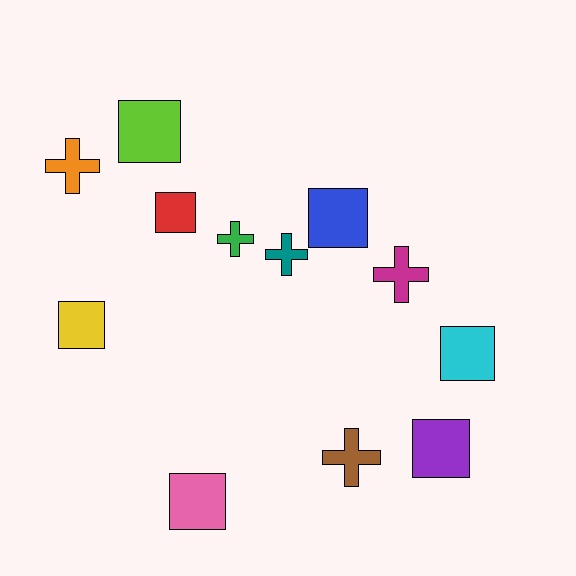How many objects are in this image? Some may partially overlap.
There are 12 objects.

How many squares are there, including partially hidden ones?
There are 7 squares.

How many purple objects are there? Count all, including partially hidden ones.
There is 1 purple object.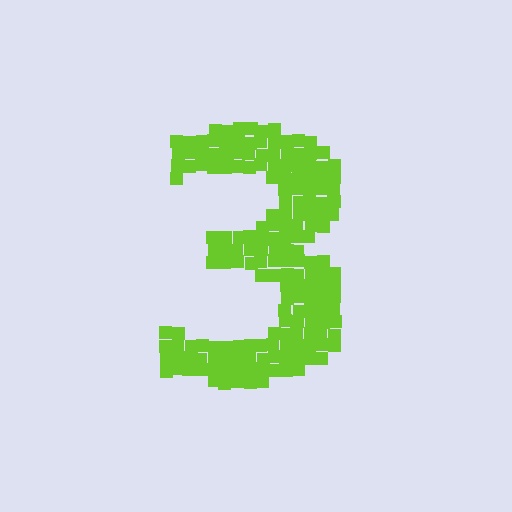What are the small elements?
The small elements are squares.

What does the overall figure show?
The overall figure shows the digit 3.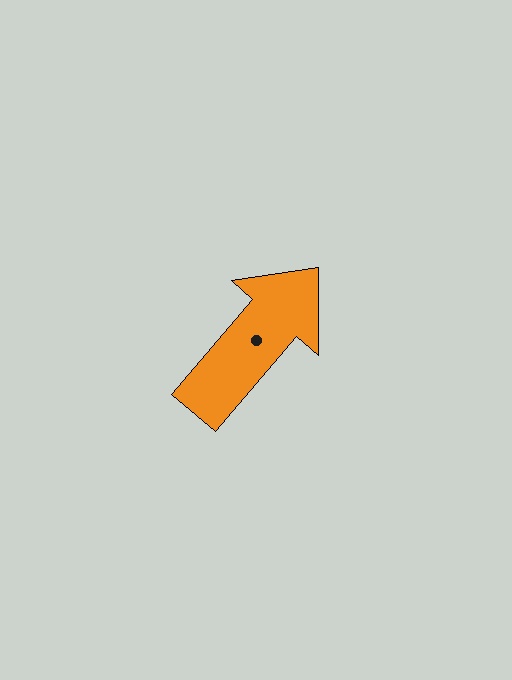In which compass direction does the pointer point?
Northeast.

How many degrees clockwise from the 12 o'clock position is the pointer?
Approximately 41 degrees.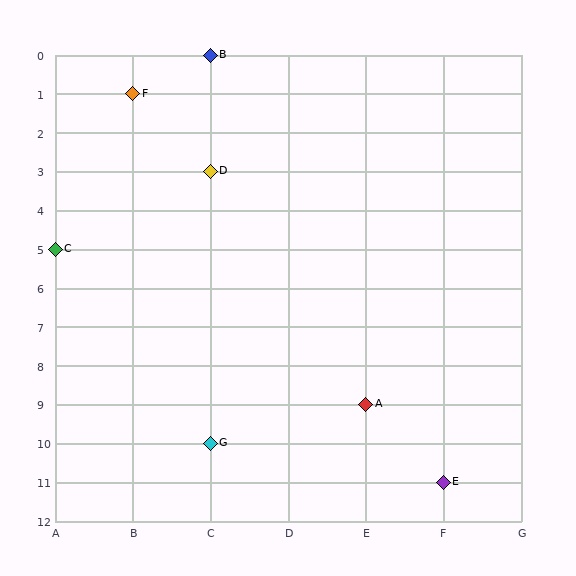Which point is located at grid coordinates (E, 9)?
Point A is at (E, 9).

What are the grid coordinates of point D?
Point D is at grid coordinates (C, 3).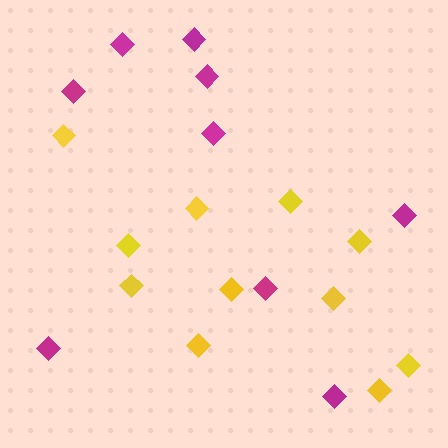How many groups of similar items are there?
There are 2 groups: one group of magenta diamonds (9) and one group of yellow diamonds (11).